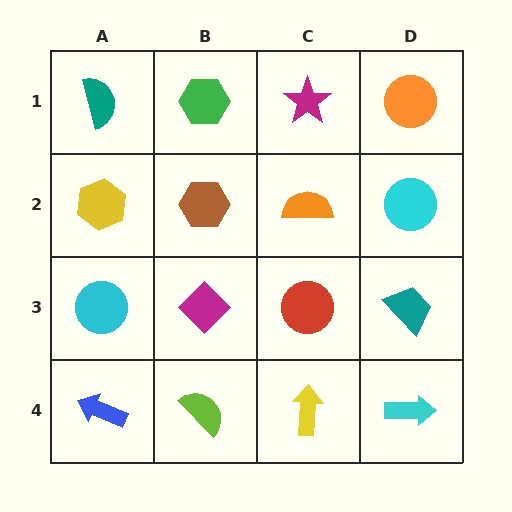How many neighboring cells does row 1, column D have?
2.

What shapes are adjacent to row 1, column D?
A cyan circle (row 2, column D), a magenta star (row 1, column C).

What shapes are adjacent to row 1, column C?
An orange semicircle (row 2, column C), a green hexagon (row 1, column B), an orange circle (row 1, column D).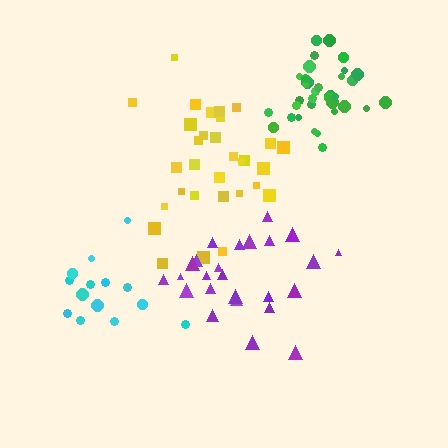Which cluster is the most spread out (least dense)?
Purple.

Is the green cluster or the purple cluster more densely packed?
Green.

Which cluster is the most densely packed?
Green.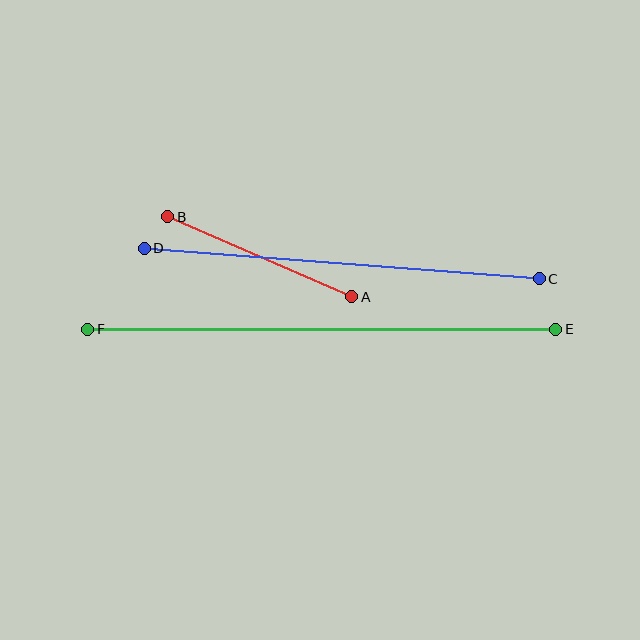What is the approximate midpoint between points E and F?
The midpoint is at approximately (322, 329) pixels.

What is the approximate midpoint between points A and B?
The midpoint is at approximately (260, 257) pixels.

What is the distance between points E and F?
The distance is approximately 468 pixels.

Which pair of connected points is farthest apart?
Points E and F are farthest apart.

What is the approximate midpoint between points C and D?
The midpoint is at approximately (342, 264) pixels.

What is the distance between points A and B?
The distance is approximately 201 pixels.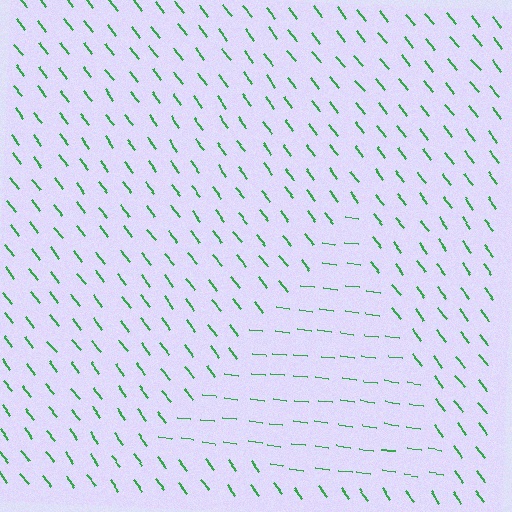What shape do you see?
I see a triangle.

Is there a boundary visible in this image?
Yes, there is a texture boundary formed by a change in line orientation.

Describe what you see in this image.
The image is filled with small green line segments. A triangle region in the image has lines oriented differently from the surrounding lines, creating a visible texture boundary.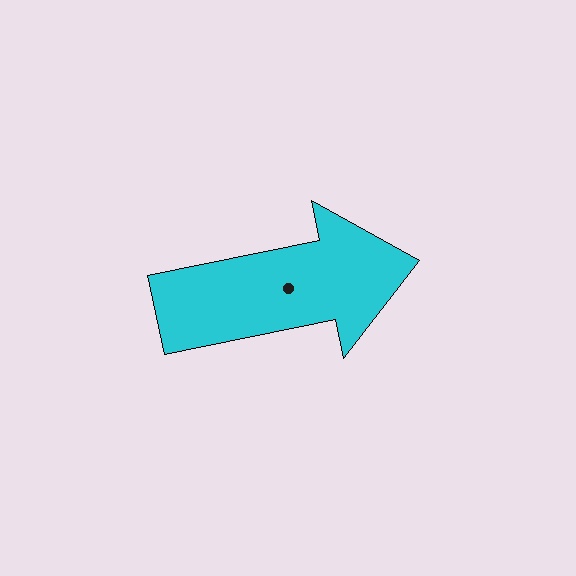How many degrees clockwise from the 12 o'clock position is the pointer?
Approximately 78 degrees.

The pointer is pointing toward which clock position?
Roughly 3 o'clock.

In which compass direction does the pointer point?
East.